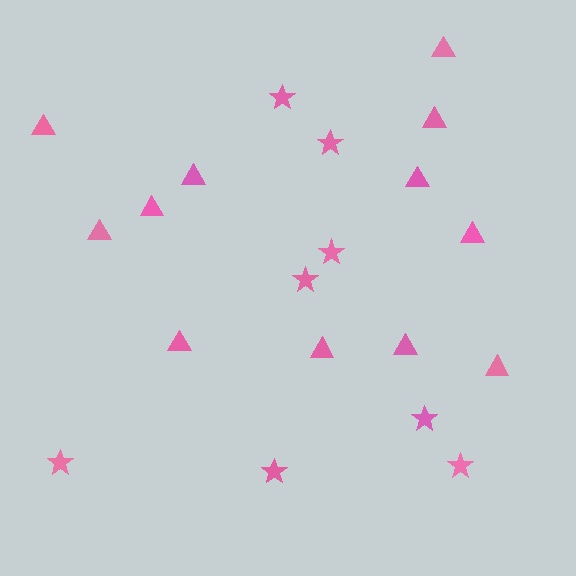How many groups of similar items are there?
There are 2 groups: one group of triangles (12) and one group of stars (8).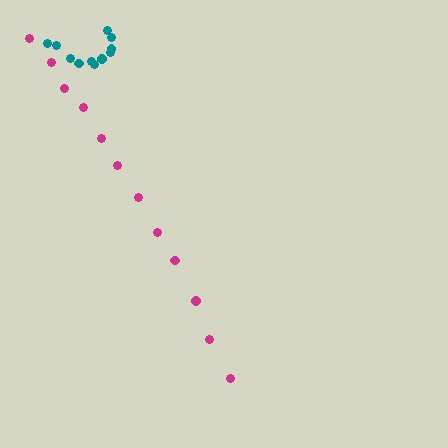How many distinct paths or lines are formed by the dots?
There are 2 distinct paths.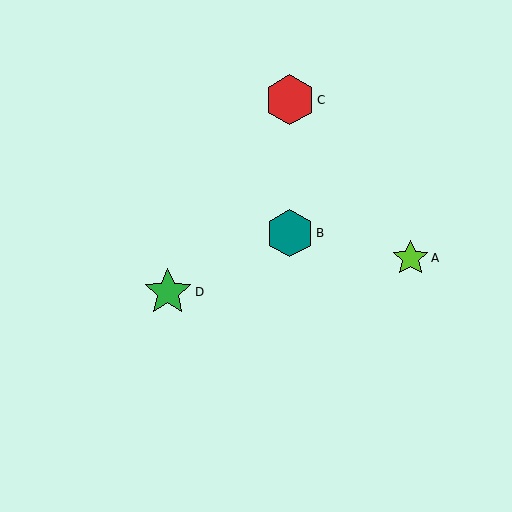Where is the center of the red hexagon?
The center of the red hexagon is at (290, 100).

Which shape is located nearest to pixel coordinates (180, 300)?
The green star (labeled D) at (168, 292) is nearest to that location.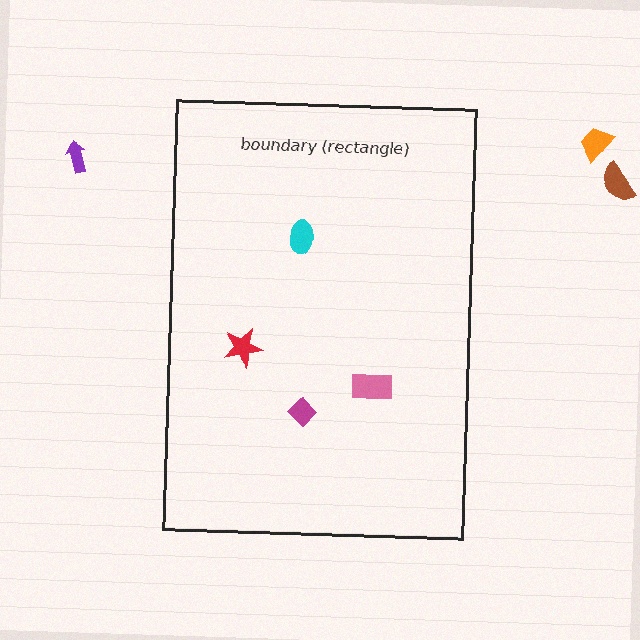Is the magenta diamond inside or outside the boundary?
Inside.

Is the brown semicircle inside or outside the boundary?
Outside.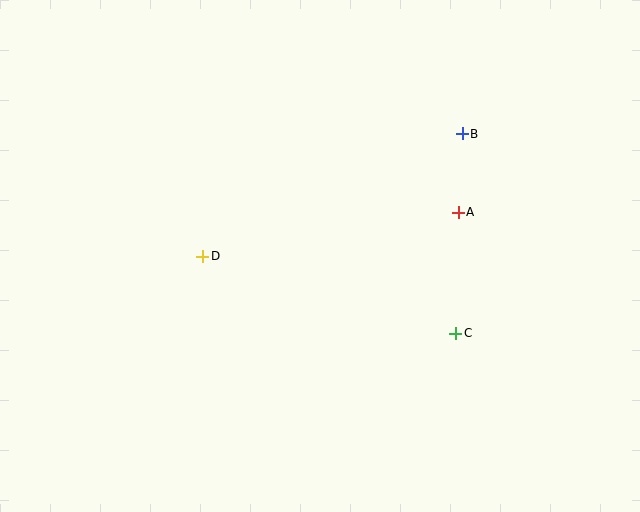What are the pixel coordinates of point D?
Point D is at (203, 256).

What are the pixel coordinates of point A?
Point A is at (458, 212).